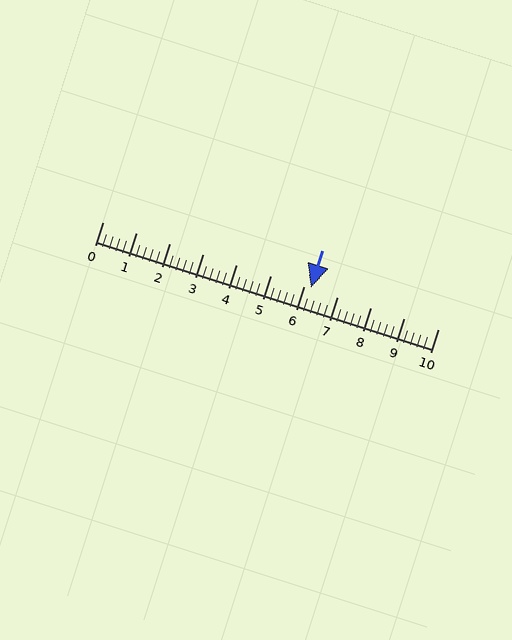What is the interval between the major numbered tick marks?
The major tick marks are spaced 1 units apart.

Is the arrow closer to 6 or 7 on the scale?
The arrow is closer to 6.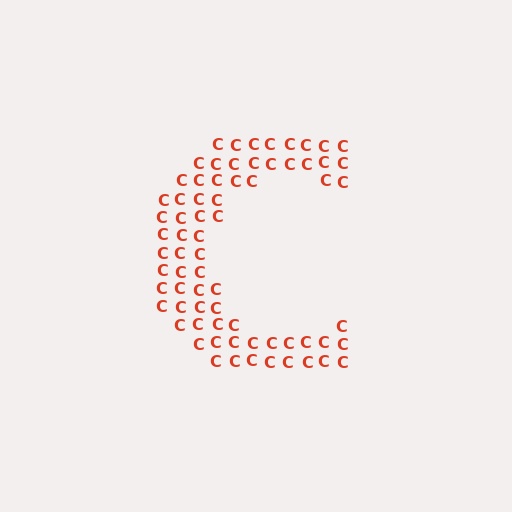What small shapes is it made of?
It is made of small letter C's.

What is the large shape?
The large shape is the letter C.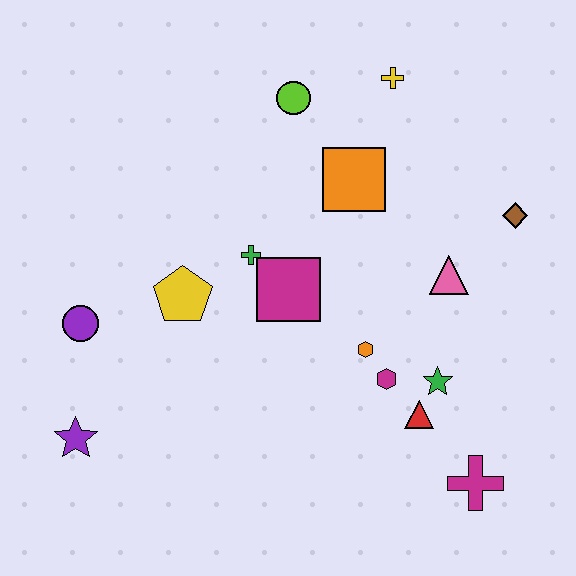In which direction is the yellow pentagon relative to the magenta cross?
The yellow pentagon is to the left of the magenta cross.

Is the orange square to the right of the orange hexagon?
No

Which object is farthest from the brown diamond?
The purple star is farthest from the brown diamond.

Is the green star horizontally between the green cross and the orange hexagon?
No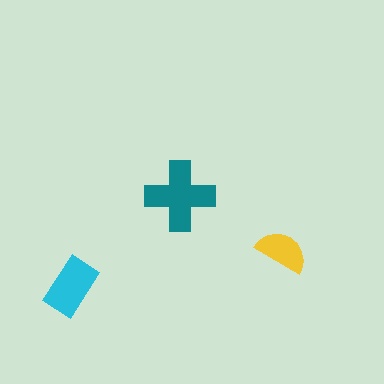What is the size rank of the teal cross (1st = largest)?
1st.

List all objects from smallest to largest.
The yellow semicircle, the cyan rectangle, the teal cross.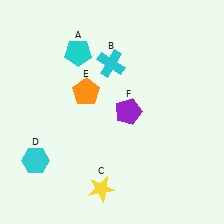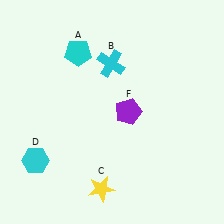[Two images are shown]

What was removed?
The orange pentagon (E) was removed in Image 2.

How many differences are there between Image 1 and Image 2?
There is 1 difference between the two images.